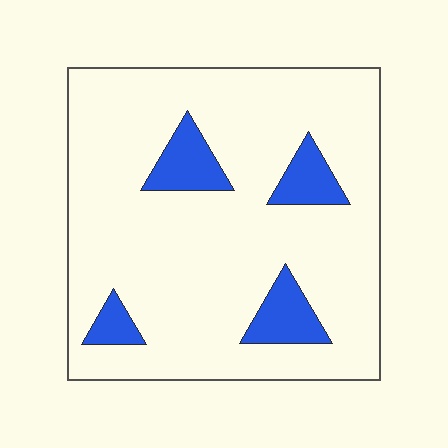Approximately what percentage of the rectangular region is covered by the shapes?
Approximately 15%.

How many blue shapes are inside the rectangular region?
4.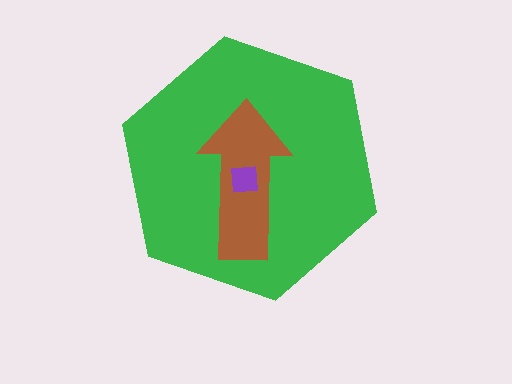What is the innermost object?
The purple square.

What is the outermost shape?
The green hexagon.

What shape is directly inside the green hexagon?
The brown arrow.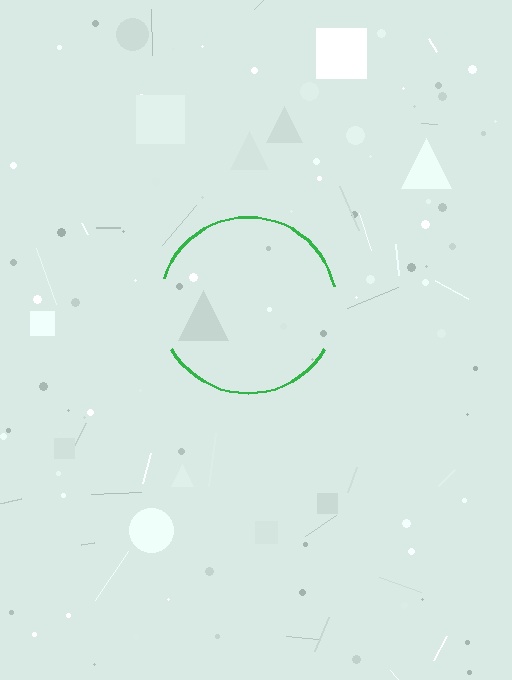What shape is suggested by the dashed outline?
The dashed outline suggests a circle.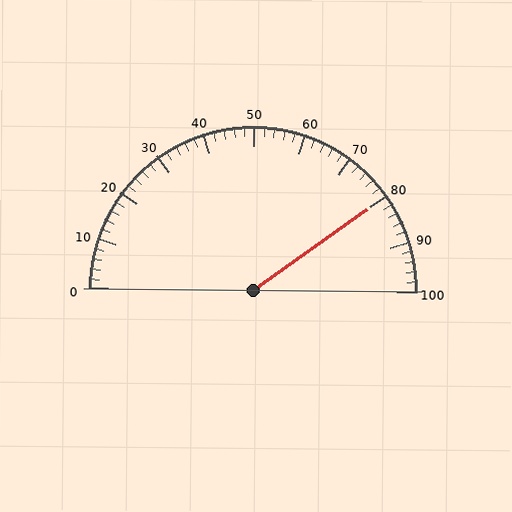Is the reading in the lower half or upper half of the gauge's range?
The reading is in the upper half of the range (0 to 100).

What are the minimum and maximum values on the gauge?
The gauge ranges from 0 to 100.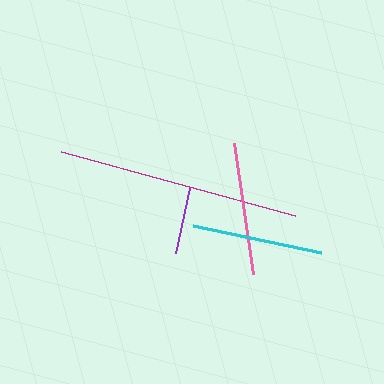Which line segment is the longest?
The magenta line is the longest at approximately 243 pixels.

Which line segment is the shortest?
The purple line is the shortest at approximately 66 pixels.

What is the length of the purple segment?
The purple segment is approximately 66 pixels long.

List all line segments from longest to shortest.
From longest to shortest: magenta, pink, cyan, purple.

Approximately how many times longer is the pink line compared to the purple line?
The pink line is approximately 2.0 times the length of the purple line.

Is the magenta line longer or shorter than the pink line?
The magenta line is longer than the pink line.